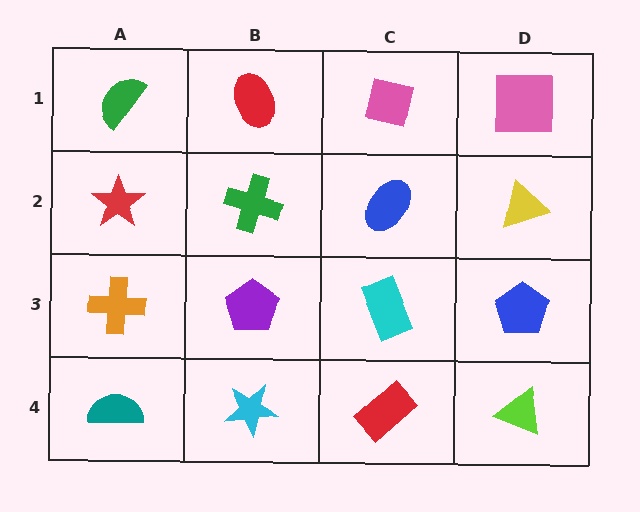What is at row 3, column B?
A purple pentagon.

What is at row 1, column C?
A pink square.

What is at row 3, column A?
An orange cross.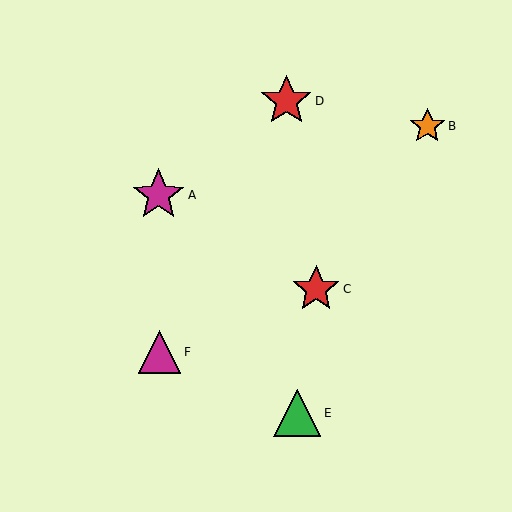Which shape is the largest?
The magenta star (labeled A) is the largest.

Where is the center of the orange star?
The center of the orange star is at (427, 126).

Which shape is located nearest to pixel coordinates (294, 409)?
The green triangle (labeled E) at (297, 413) is nearest to that location.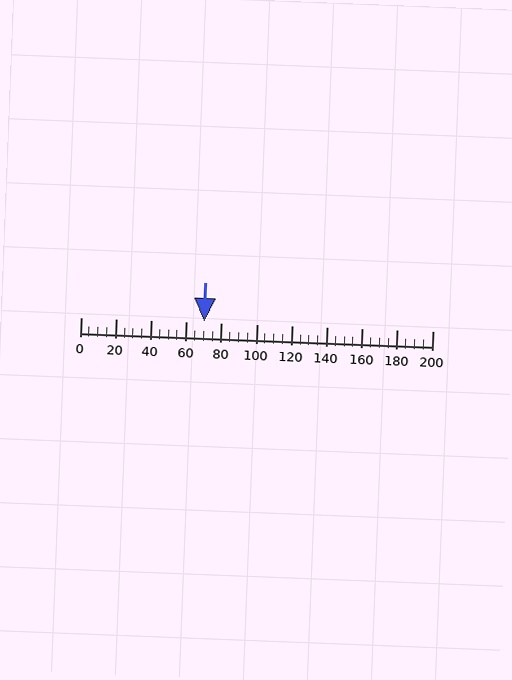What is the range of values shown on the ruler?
The ruler shows values from 0 to 200.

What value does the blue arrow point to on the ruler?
The blue arrow points to approximately 70.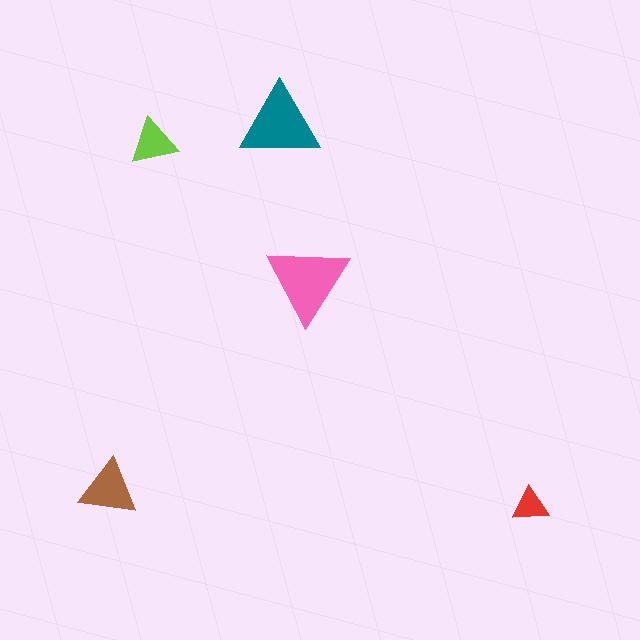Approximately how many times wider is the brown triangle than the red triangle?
About 1.5 times wider.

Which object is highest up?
The teal triangle is topmost.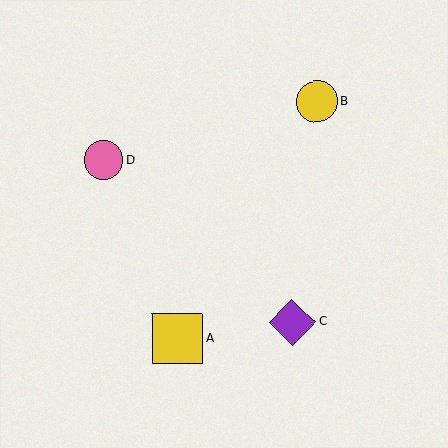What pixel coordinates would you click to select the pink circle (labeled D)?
Click at (103, 160) to select the pink circle D.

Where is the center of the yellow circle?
The center of the yellow circle is at (317, 102).